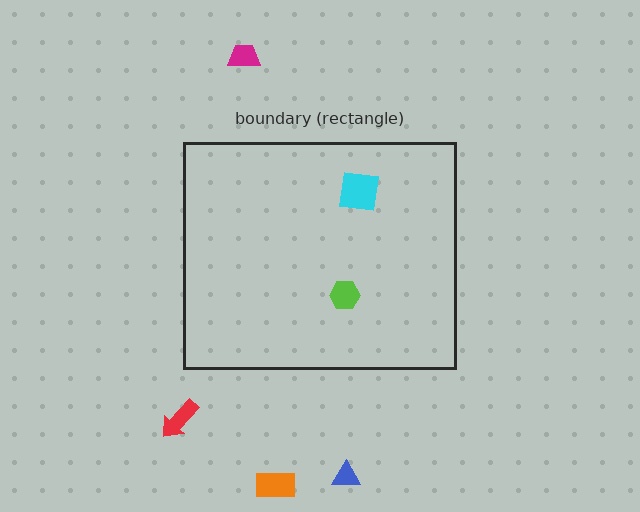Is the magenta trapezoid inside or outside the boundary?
Outside.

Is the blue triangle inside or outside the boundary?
Outside.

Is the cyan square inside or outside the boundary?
Inside.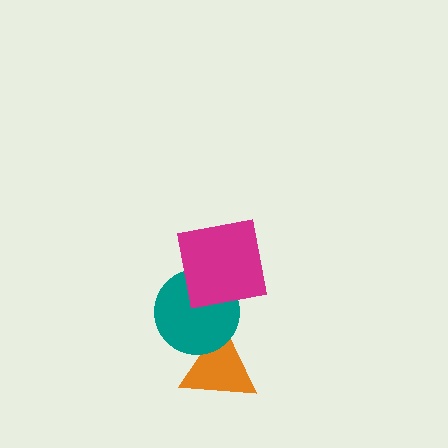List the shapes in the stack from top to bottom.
From top to bottom: the magenta square, the teal circle, the orange triangle.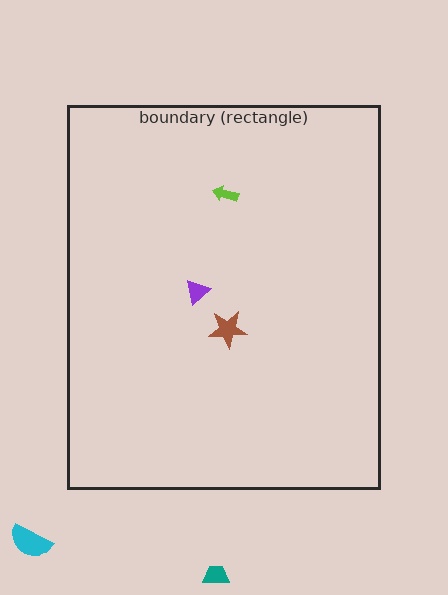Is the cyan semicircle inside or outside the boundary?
Outside.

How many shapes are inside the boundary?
3 inside, 2 outside.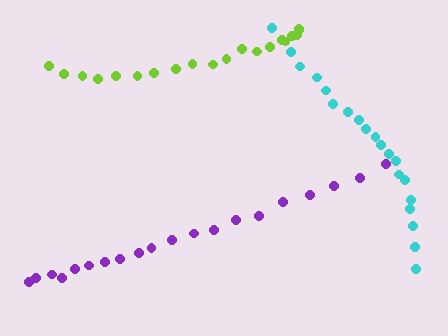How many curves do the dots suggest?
There are 3 distinct paths.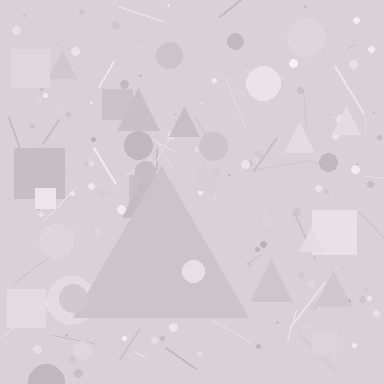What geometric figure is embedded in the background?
A triangle is embedded in the background.